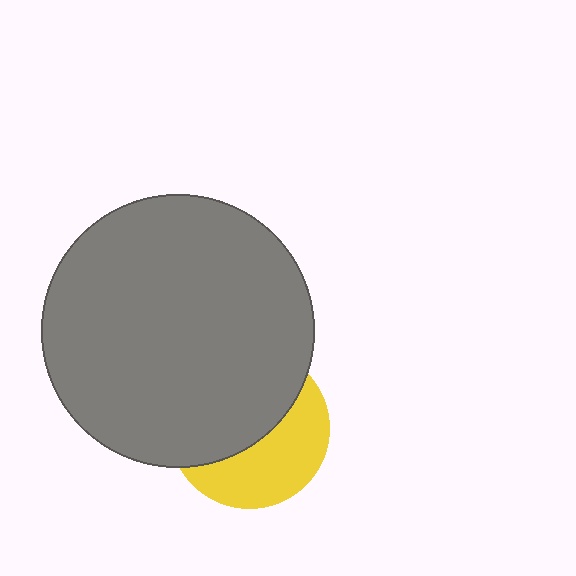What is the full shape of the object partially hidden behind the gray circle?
The partially hidden object is a yellow circle.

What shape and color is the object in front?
The object in front is a gray circle.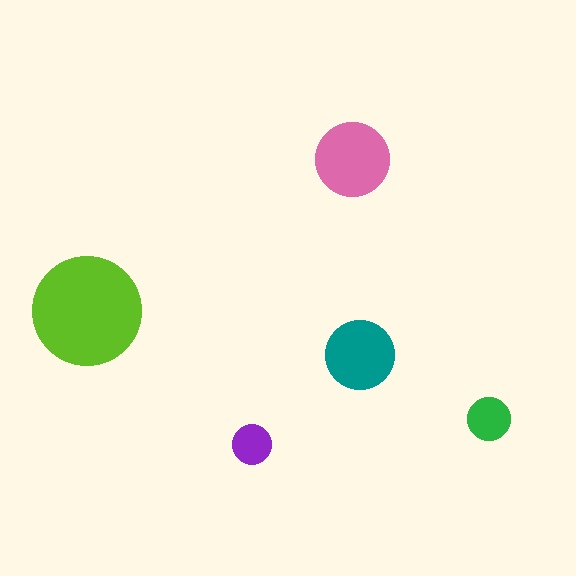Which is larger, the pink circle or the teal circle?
The pink one.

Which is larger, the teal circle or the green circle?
The teal one.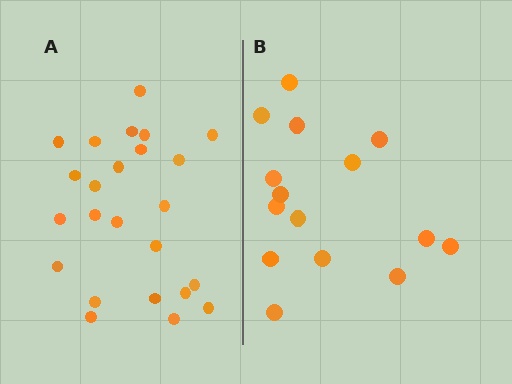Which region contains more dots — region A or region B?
Region A (the left region) has more dots.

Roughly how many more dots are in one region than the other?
Region A has roughly 8 or so more dots than region B.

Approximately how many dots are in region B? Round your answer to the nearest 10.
About 20 dots. (The exact count is 15, which rounds to 20.)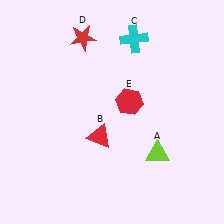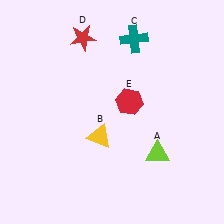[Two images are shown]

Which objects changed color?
B changed from red to yellow. C changed from cyan to teal.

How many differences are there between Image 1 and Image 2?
There are 2 differences between the two images.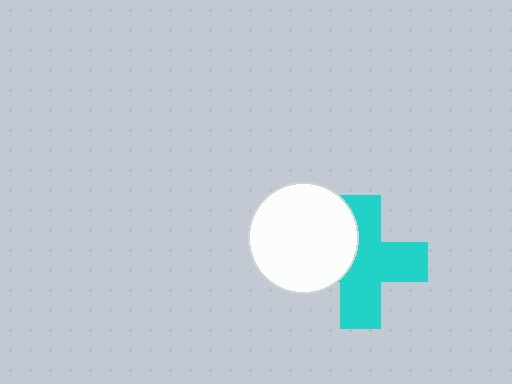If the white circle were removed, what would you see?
You would see the complete cyan cross.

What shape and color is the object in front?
The object in front is a white circle.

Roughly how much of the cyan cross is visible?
Most of it is visible (roughly 68%).